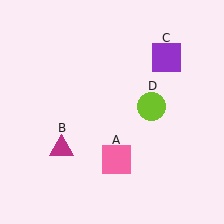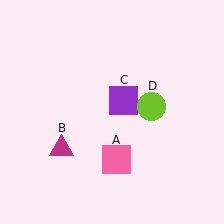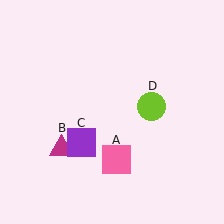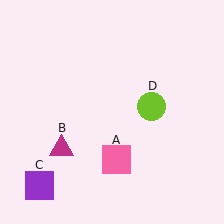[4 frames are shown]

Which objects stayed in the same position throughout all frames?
Pink square (object A) and magenta triangle (object B) and lime circle (object D) remained stationary.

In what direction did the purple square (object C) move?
The purple square (object C) moved down and to the left.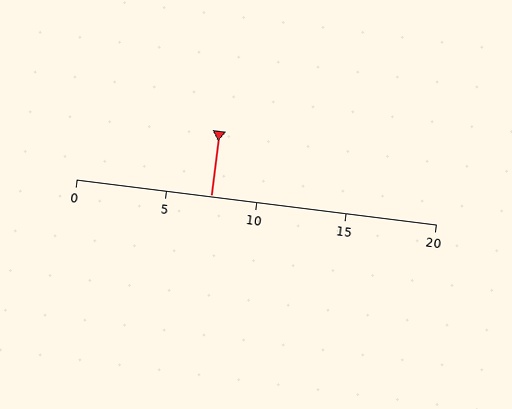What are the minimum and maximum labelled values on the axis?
The axis runs from 0 to 20.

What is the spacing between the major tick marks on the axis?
The major ticks are spaced 5 apart.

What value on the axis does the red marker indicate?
The marker indicates approximately 7.5.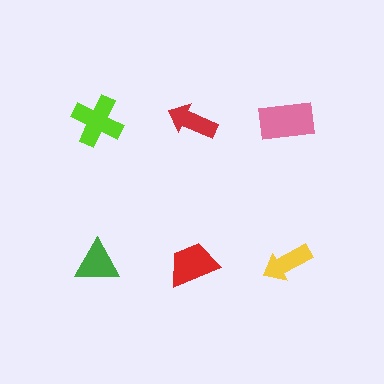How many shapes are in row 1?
3 shapes.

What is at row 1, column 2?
A red arrow.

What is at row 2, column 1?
A green triangle.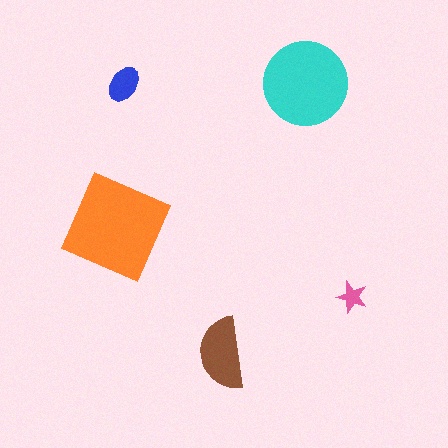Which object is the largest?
The orange diamond.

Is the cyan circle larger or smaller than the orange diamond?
Smaller.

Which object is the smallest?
The pink star.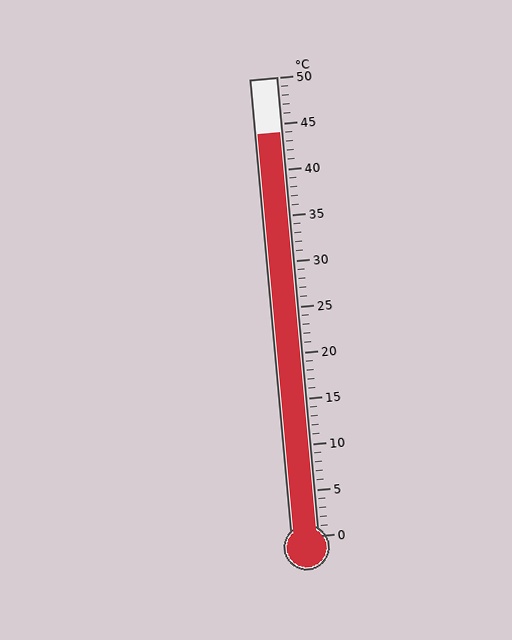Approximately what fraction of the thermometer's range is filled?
The thermometer is filled to approximately 90% of its range.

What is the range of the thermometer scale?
The thermometer scale ranges from 0°C to 50°C.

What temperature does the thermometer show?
The thermometer shows approximately 44°C.